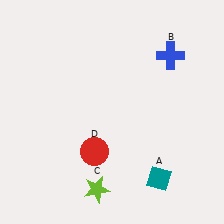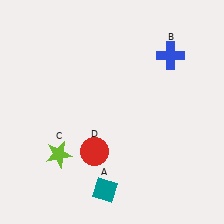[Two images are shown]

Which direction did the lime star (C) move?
The lime star (C) moved left.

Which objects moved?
The objects that moved are: the teal diamond (A), the lime star (C).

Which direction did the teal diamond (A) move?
The teal diamond (A) moved left.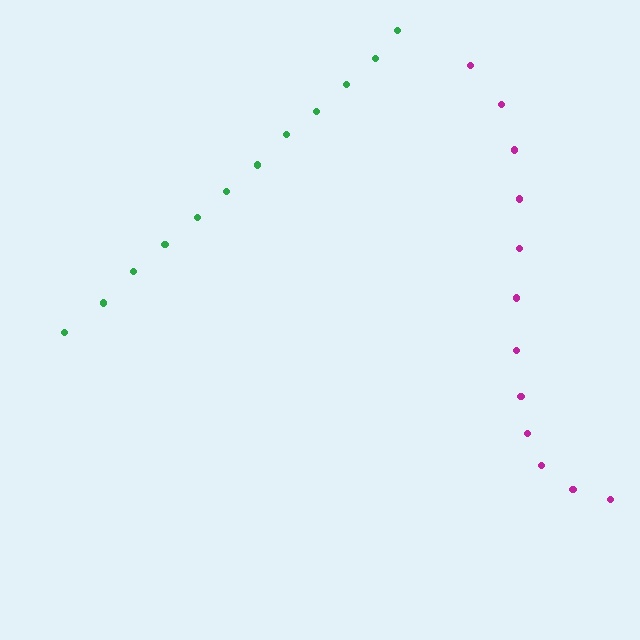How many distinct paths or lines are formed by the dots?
There are 2 distinct paths.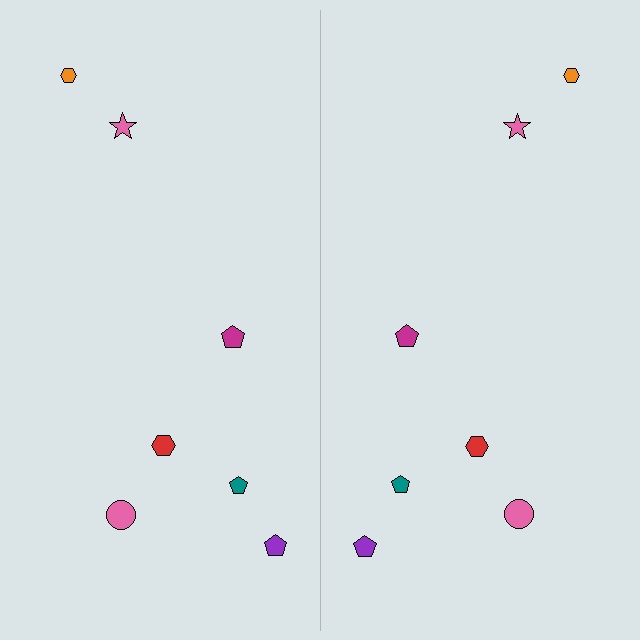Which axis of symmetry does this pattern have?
The pattern has a vertical axis of symmetry running through the center of the image.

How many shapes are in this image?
There are 14 shapes in this image.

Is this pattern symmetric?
Yes, this pattern has bilateral (reflection) symmetry.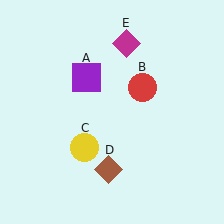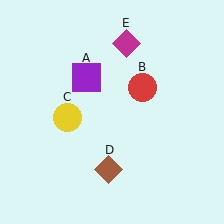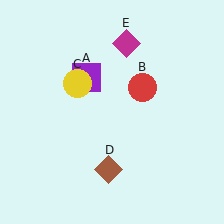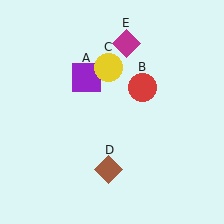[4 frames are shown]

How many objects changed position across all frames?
1 object changed position: yellow circle (object C).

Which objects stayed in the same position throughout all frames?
Purple square (object A) and red circle (object B) and brown diamond (object D) and magenta diamond (object E) remained stationary.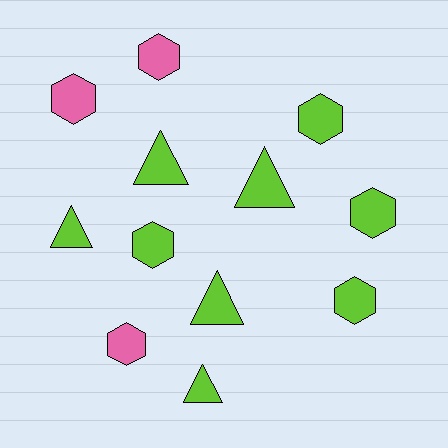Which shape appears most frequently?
Hexagon, with 7 objects.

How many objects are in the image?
There are 12 objects.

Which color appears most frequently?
Lime, with 9 objects.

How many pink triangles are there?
There are no pink triangles.